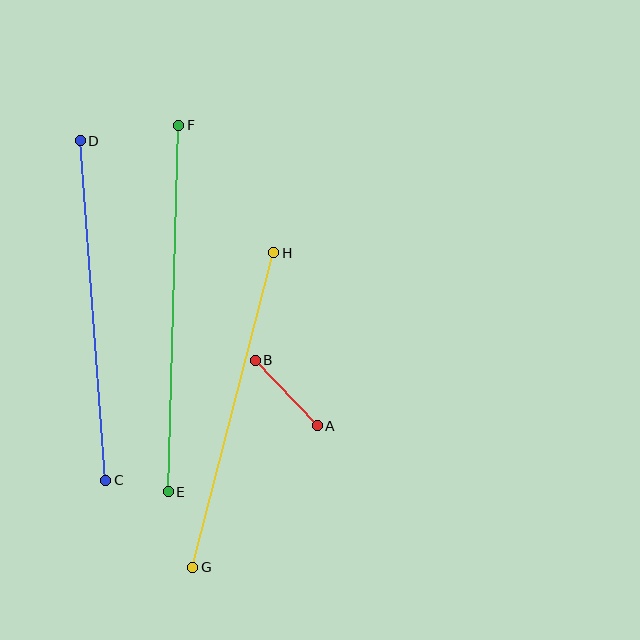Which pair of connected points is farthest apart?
Points E and F are farthest apart.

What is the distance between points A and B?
The distance is approximately 90 pixels.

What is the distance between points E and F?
The distance is approximately 367 pixels.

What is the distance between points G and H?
The distance is approximately 325 pixels.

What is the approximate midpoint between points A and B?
The midpoint is at approximately (286, 393) pixels.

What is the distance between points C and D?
The distance is approximately 340 pixels.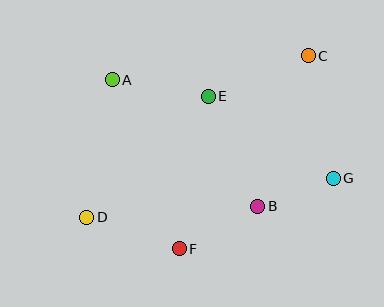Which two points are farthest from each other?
Points C and D are farthest from each other.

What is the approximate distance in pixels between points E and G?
The distance between E and G is approximately 149 pixels.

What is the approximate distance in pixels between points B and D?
The distance between B and D is approximately 171 pixels.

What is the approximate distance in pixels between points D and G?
The distance between D and G is approximately 250 pixels.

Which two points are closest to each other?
Points B and G are closest to each other.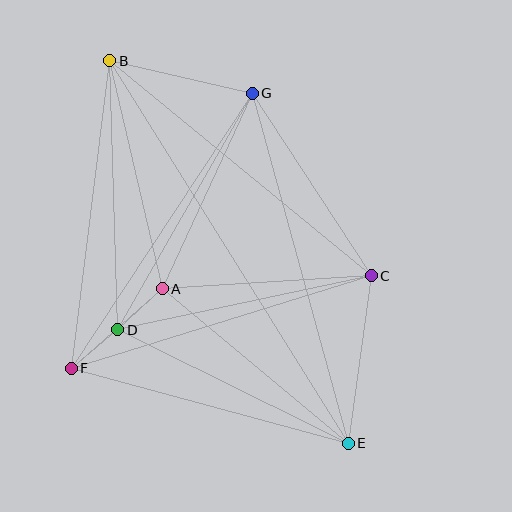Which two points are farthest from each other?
Points B and E are farthest from each other.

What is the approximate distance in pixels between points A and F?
The distance between A and F is approximately 121 pixels.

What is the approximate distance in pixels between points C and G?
The distance between C and G is approximately 218 pixels.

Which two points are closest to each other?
Points D and F are closest to each other.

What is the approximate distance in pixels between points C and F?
The distance between C and F is approximately 314 pixels.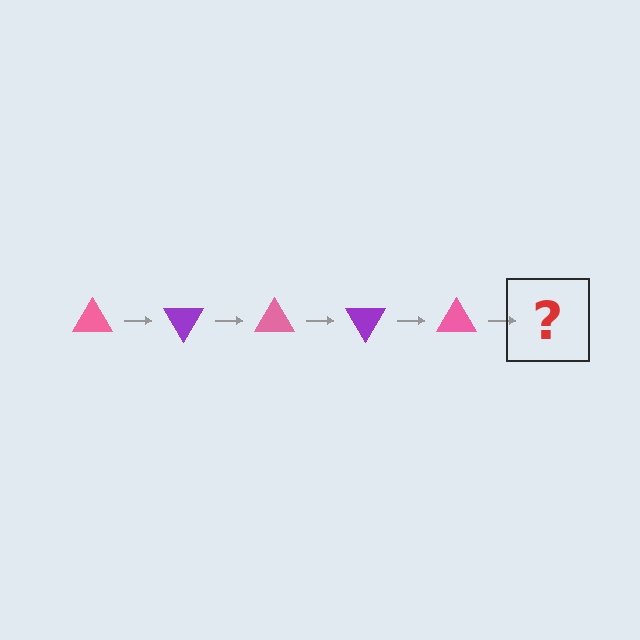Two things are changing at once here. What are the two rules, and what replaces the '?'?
The two rules are that it rotates 60 degrees each step and the color cycles through pink and purple. The '?' should be a purple triangle, rotated 300 degrees from the start.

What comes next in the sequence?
The next element should be a purple triangle, rotated 300 degrees from the start.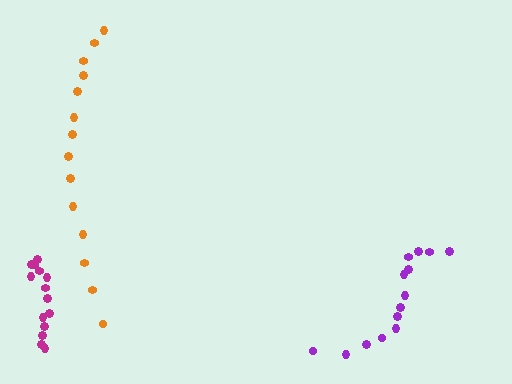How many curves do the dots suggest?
There are 3 distinct paths.